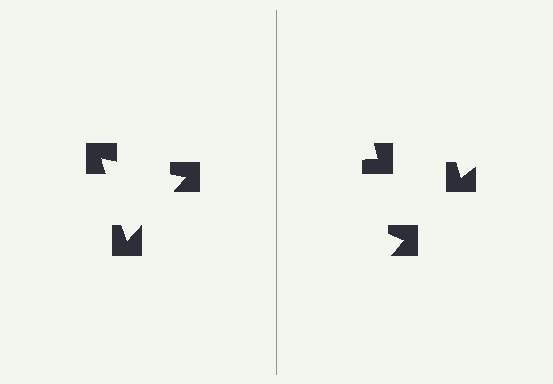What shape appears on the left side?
An illusory triangle.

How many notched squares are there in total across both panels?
6 — 3 on each side.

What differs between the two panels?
The notched squares are positioned identically on both sides; only the wedge orientations differ. On the left they align to a triangle; on the right they are misaligned.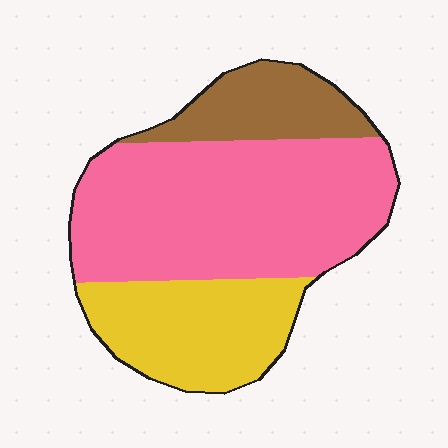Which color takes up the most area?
Pink, at roughly 55%.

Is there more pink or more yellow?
Pink.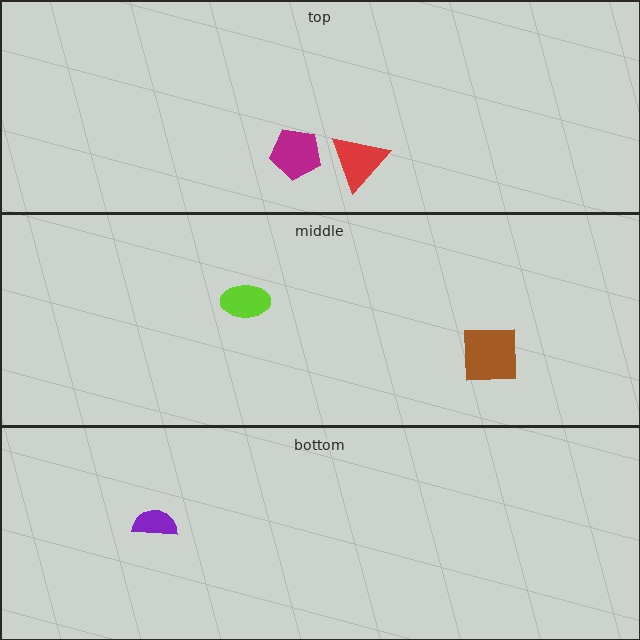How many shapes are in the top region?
2.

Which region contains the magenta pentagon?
The top region.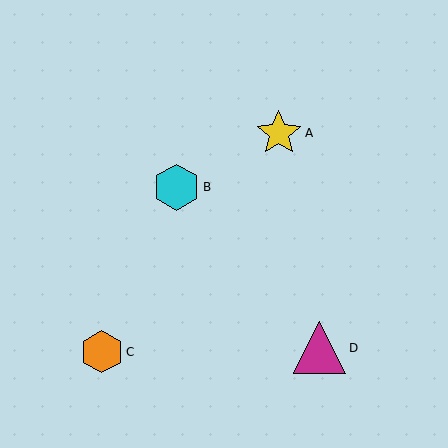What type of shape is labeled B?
Shape B is a cyan hexagon.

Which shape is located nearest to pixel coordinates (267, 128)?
The yellow star (labeled A) at (279, 133) is nearest to that location.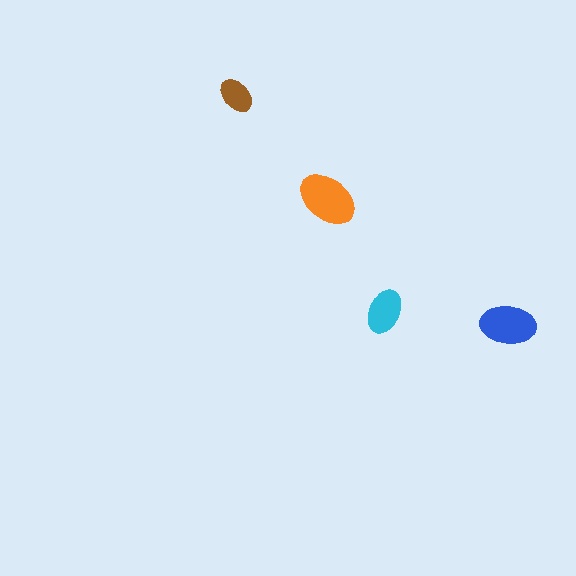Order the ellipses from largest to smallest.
the orange one, the blue one, the cyan one, the brown one.